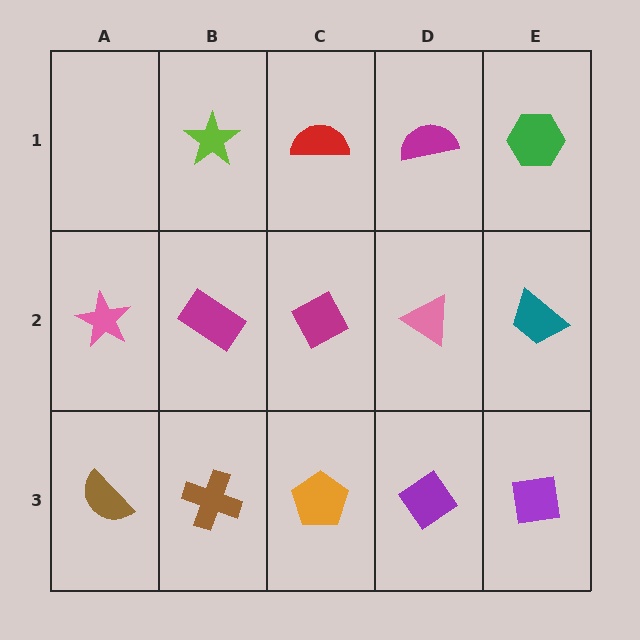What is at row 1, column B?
A lime star.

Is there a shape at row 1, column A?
No, that cell is empty.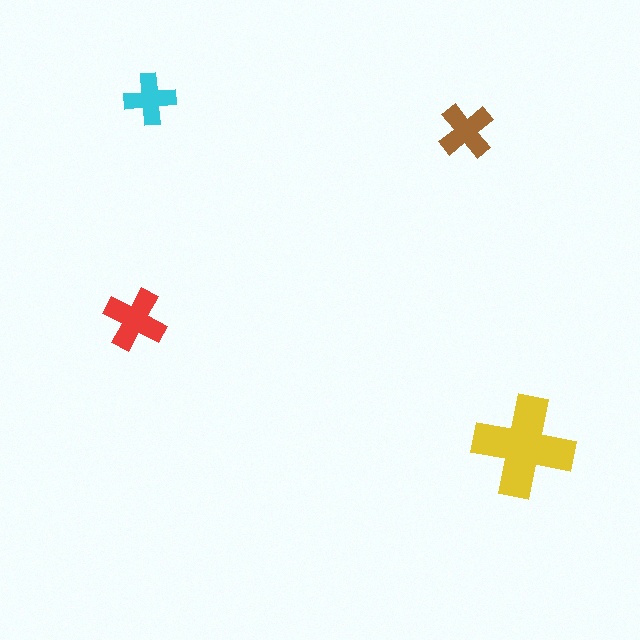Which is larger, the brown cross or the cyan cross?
The brown one.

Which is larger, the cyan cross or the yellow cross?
The yellow one.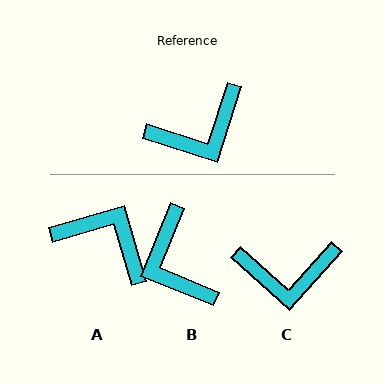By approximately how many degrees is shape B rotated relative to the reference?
Approximately 94 degrees clockwise.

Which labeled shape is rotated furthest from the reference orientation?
A, about 124 degrees away.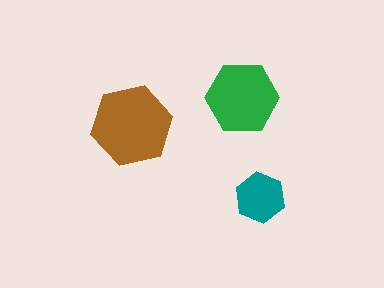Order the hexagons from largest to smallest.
the brown one, the green one, the teal one.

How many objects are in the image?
There are 3 objects in the image.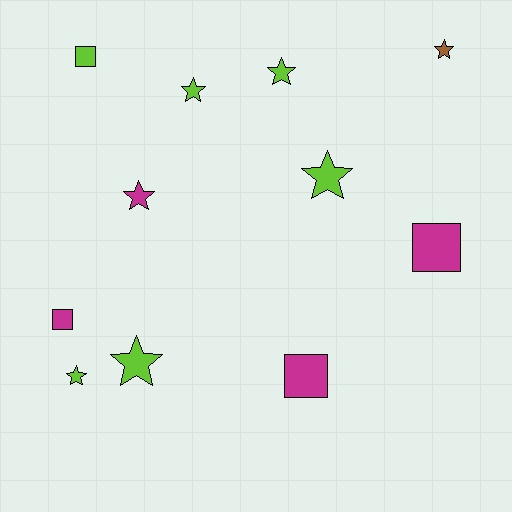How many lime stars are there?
There are 5 lime stars.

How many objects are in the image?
There are 11 objects.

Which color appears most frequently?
Lime, with 6 objects.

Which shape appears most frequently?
Star, with 7 objects.